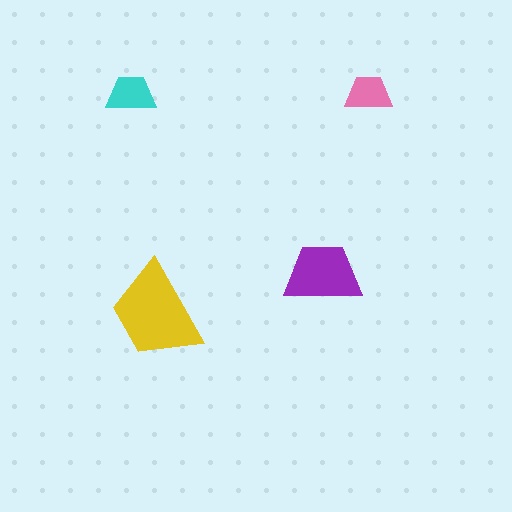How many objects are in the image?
There are 4 objects in the image.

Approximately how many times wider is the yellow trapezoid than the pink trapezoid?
About 2 times wider.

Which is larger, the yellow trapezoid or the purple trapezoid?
The yellow one.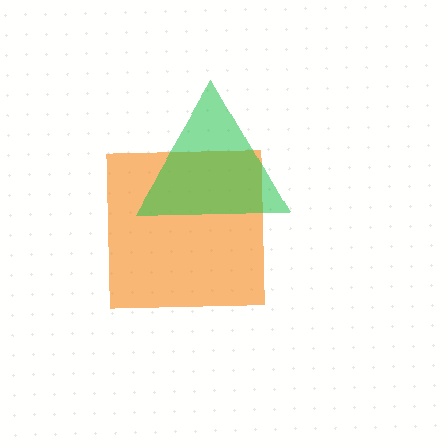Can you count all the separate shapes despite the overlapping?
Yes, there are 2 separate shapes.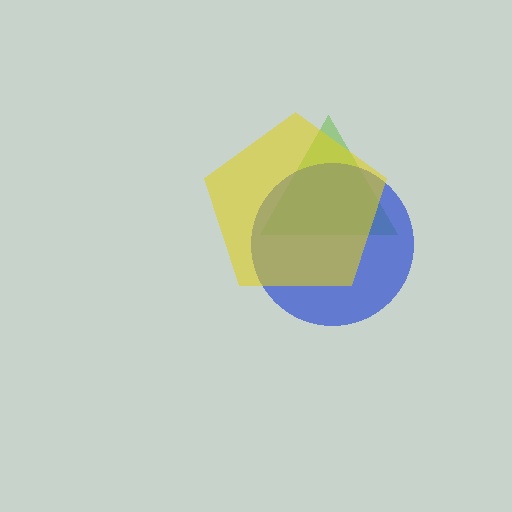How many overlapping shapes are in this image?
There are 3 overlapping shapes in the image.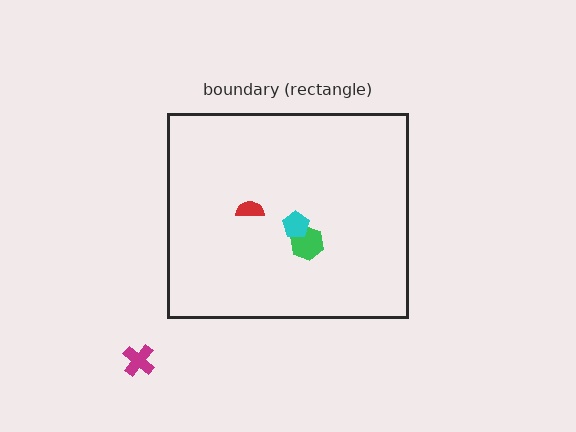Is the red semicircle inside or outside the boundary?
Inside.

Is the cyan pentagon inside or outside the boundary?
Inside.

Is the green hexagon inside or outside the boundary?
Inside.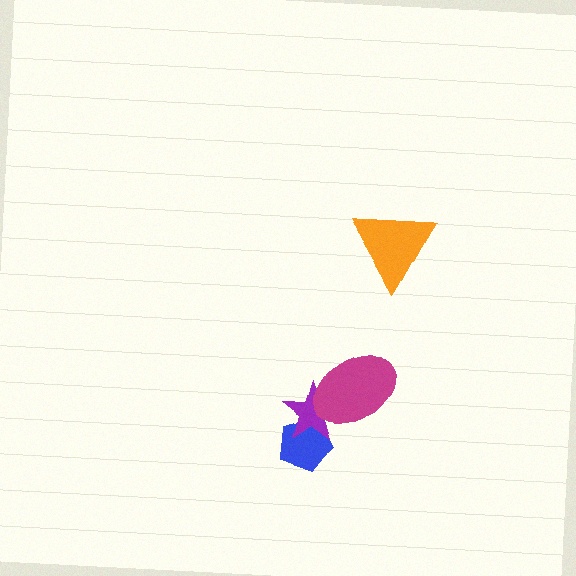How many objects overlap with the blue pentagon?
1 object overlaps with the blue pentagon.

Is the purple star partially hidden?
Yes, it is partially covered by another shape.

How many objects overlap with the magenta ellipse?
1 object overlaps with the magenta ellipse.